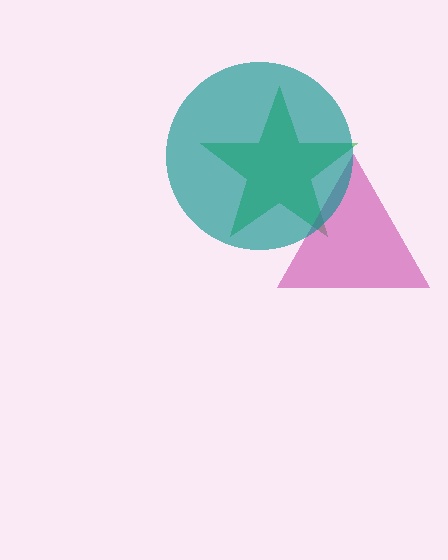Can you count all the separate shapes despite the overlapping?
Yes, there are 3 separate shapes.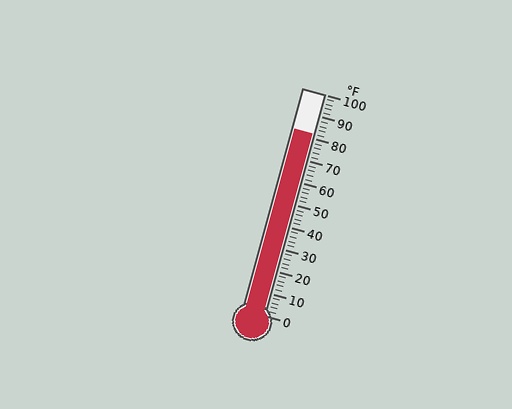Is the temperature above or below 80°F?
The temperature is above 80°F.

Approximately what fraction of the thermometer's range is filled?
The thermometer is filled to approximately 80% of its range.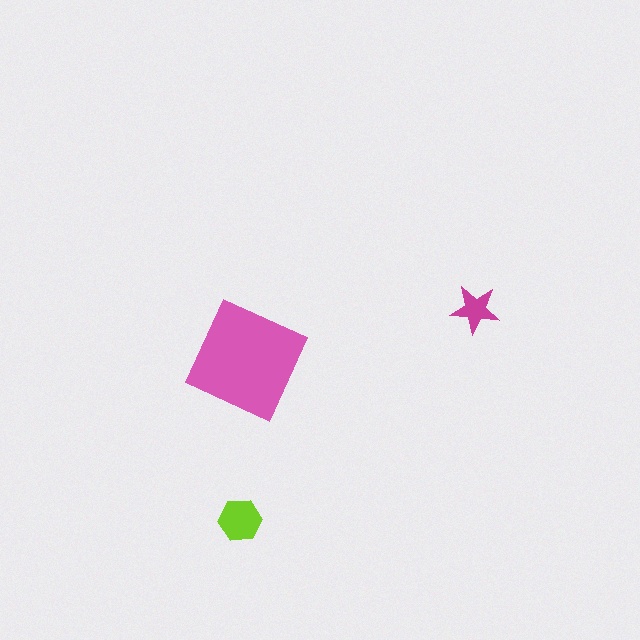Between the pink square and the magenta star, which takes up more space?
The pink square.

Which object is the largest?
The pink square.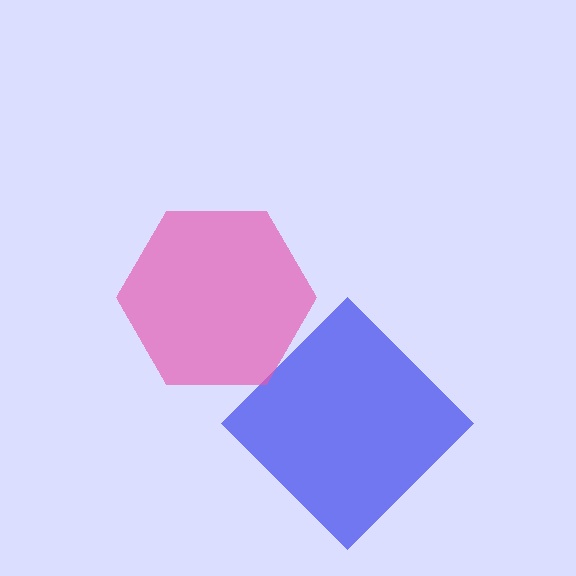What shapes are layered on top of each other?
The layered shapes are: a blue diamond, a pink hexagon.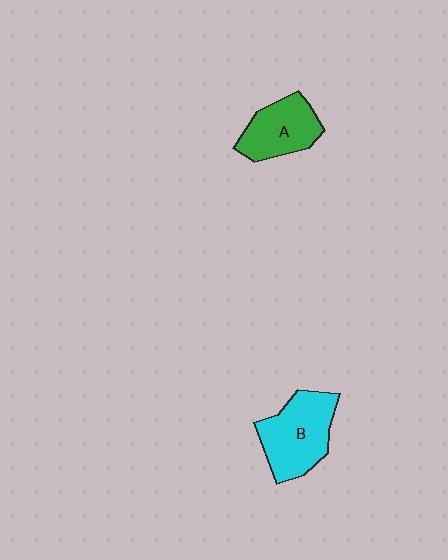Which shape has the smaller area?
Shape A (green).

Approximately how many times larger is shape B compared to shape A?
Approximately 1.3 times.